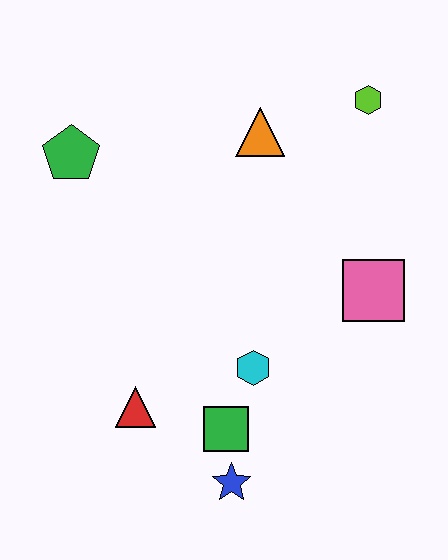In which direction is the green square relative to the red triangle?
The green square is to the right of the red triangle.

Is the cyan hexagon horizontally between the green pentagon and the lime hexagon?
Yes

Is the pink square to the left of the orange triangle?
No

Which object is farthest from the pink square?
The green pentagon is farthest from the pink square.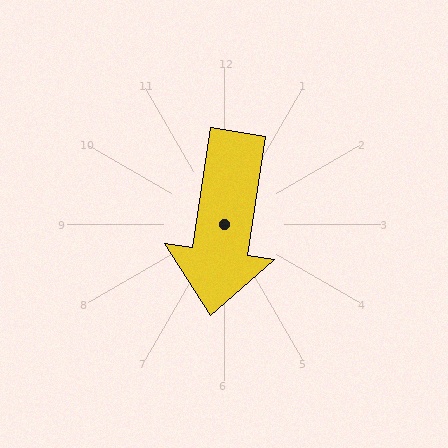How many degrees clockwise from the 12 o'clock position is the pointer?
Approximately 189 degrees.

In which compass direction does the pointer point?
South.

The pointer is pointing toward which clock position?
Roughly 6 o'clock.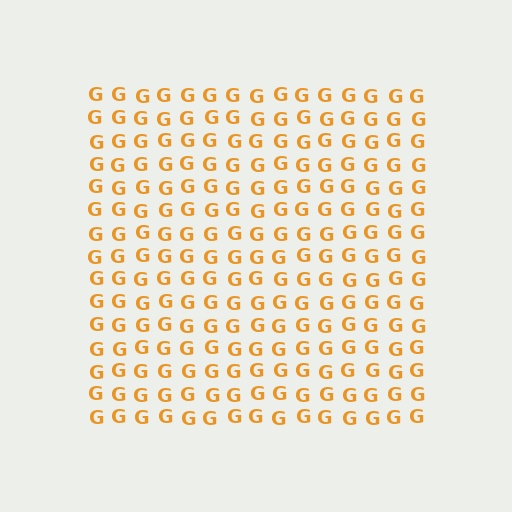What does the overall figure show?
The overall figure shows a square.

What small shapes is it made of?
It is made of small letter G's.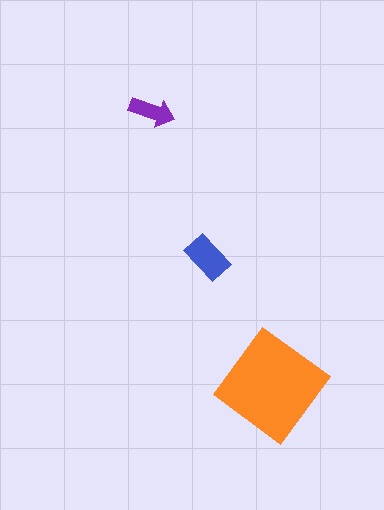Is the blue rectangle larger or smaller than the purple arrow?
Larger.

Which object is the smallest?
The purple arrow.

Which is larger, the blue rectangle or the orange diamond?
The orange diamond.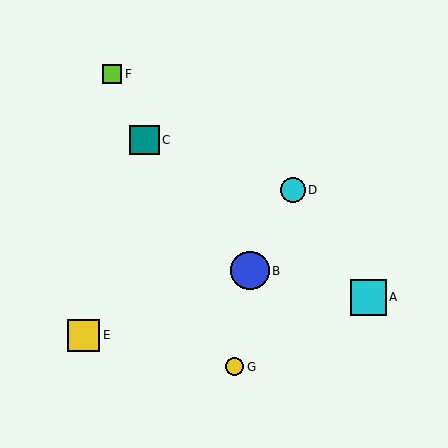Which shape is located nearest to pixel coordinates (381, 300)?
The cyan square (labeled A) at (368, 297) is nearest to that location.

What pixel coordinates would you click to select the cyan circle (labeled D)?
Click at (293, 190) to select the cyan circle D.